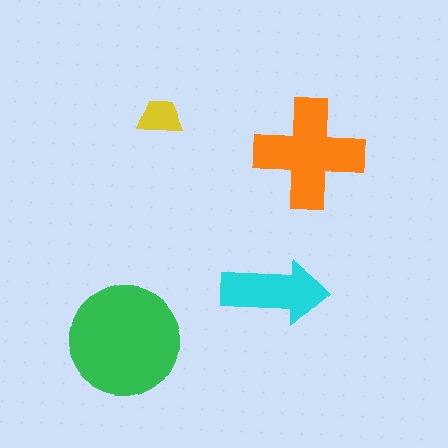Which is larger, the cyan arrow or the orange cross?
The orange cross.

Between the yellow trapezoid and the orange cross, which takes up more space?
The orange cross.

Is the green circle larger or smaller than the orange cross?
Larger.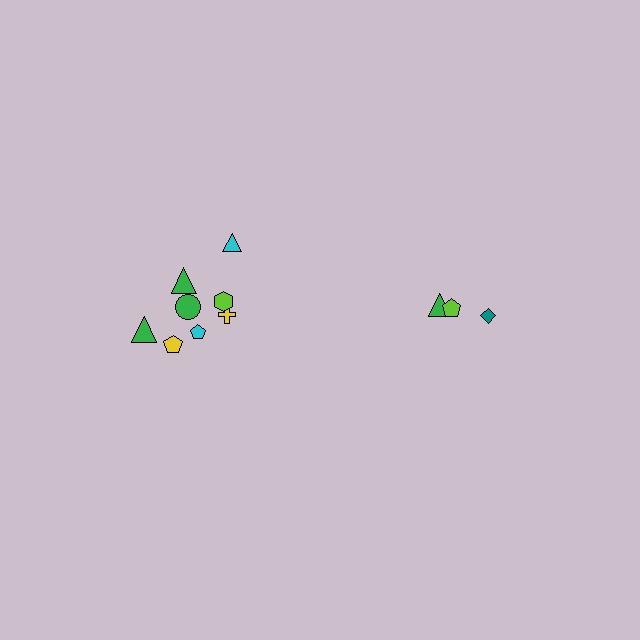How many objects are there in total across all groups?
There are 11 objects.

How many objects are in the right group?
There are 3 objects.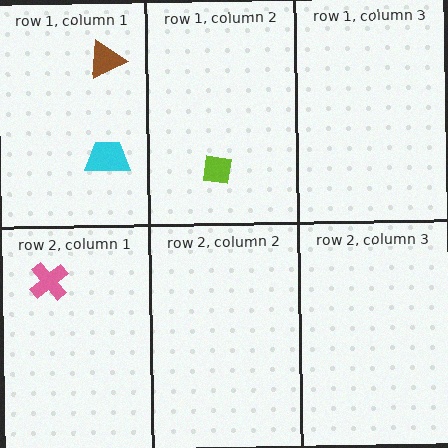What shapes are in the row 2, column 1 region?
The pink cross.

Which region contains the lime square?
The row 1, column 2 region.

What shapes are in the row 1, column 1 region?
The cyan trapezoid, the brown triangle.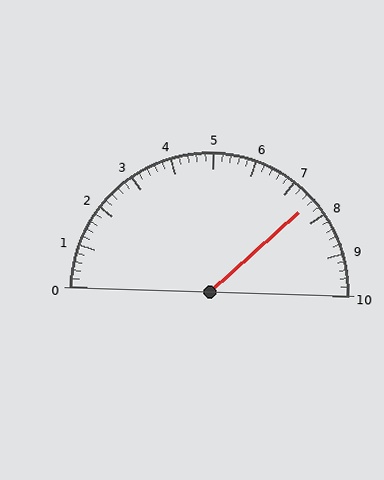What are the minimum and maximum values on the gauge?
The gauge ranges from 0 to 10.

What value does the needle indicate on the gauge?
The needle indicates approximately 7.6.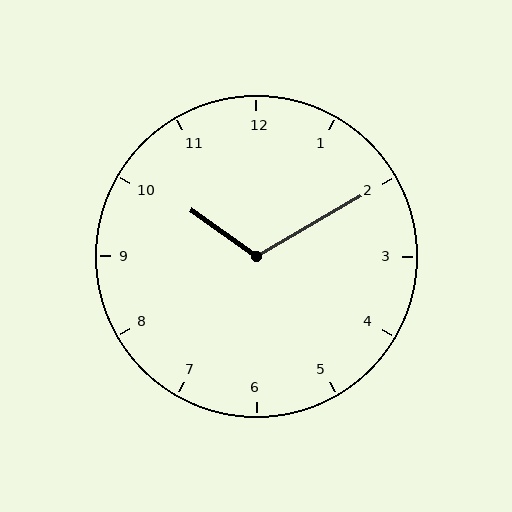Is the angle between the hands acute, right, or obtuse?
It is obtuse.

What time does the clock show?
10:10.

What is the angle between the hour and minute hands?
Approximately 115 degrees.